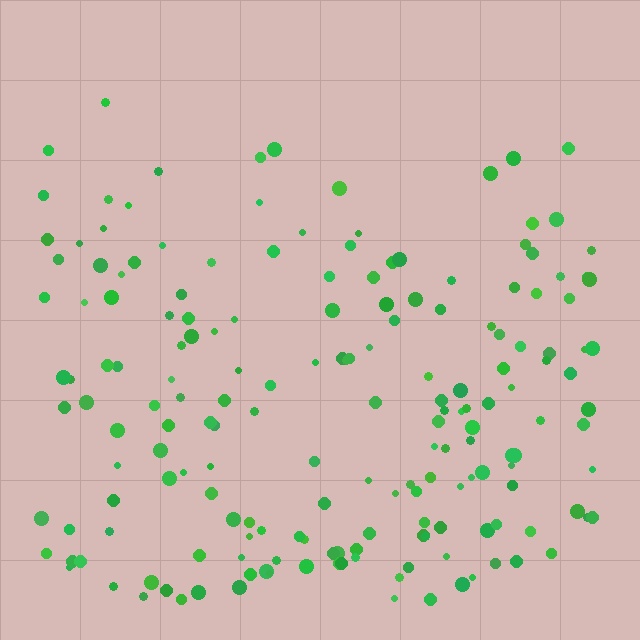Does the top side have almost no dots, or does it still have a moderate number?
Still a moderate number, just noticeably fewer than the bottom.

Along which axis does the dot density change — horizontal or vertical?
Vertical.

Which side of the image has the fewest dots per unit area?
The top.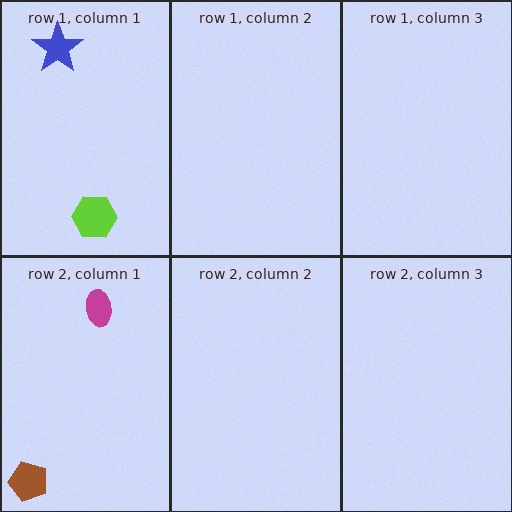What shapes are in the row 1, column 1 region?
The lime hexagon, the blue star.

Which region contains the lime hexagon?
The row 1, column 1 region.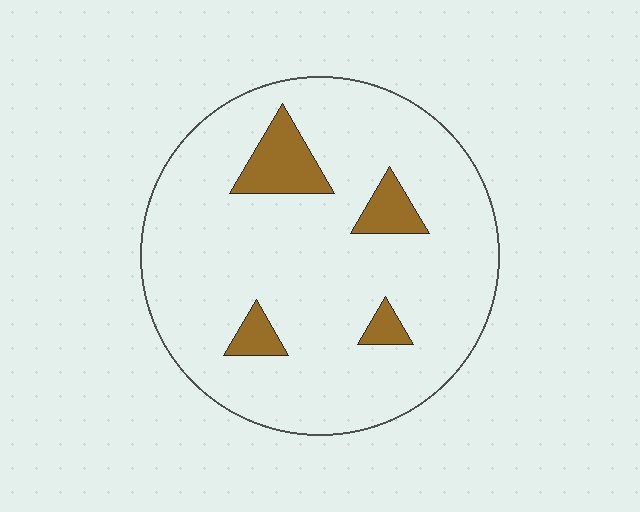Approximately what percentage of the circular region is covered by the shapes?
Approximately 10%.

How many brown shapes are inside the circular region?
4.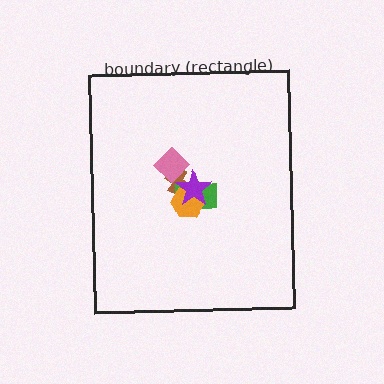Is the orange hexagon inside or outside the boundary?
Inside.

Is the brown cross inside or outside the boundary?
Inside.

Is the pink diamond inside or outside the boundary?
Inside.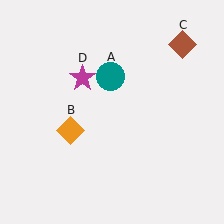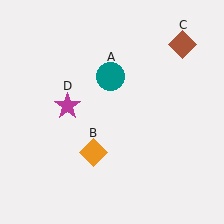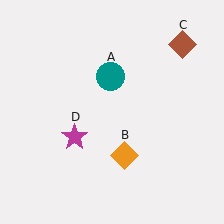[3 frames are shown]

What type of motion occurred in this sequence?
The orange diamond (object B), magenta star (object D) rotated counterclockwise around the center of the scene.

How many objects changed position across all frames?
2 objects changed position: orange diamond (object B), magenta star (object D).